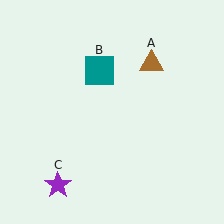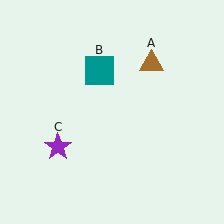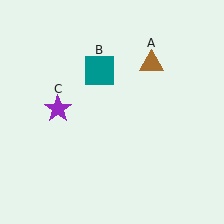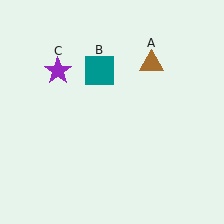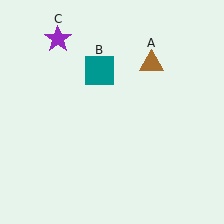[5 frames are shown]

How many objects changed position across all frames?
1 object changed position: purple star (object C).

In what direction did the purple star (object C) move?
The purple star (object C) moved up.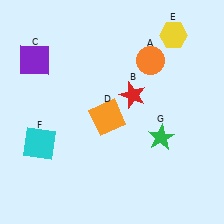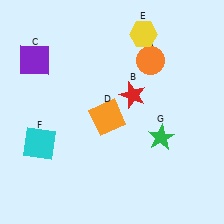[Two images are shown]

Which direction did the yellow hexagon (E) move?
The yellow hexagon (E) moved left.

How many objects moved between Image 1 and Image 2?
1 object moved between the two images.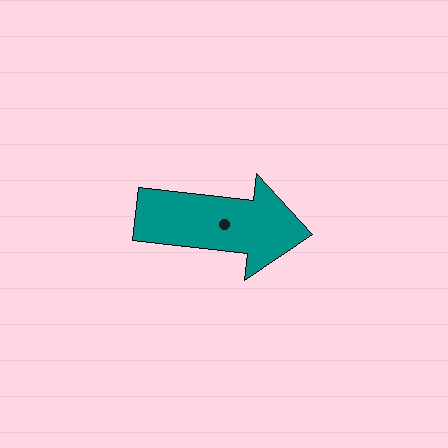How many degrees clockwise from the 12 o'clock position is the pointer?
Approximately 96 degrees.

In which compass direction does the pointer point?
East.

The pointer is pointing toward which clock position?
Roughly 3 o'clock.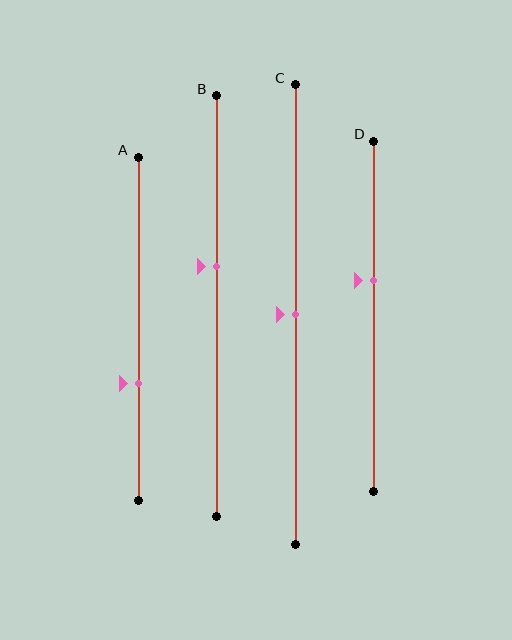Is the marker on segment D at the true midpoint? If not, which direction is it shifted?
No, the marker on segment D is shifted upward by about 10% of the segment length.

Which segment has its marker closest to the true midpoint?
Segment C has its marker closest to the true midpoint.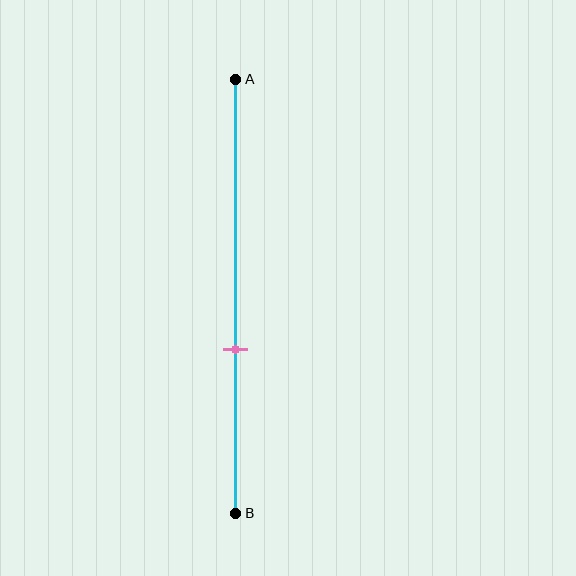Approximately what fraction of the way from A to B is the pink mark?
The pink mark is approximately 60% of the way from A to B.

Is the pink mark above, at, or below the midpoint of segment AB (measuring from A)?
The pink mark is below the midpoint of segment AB.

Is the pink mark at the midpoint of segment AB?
No, the mark is at about 60% from A, not at the 50% midpoint.